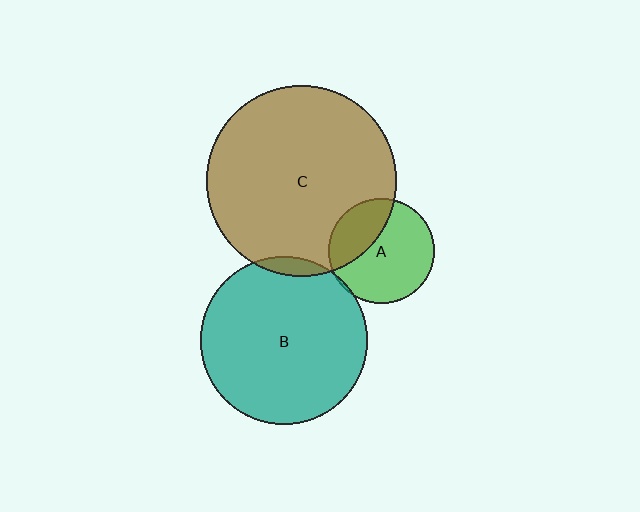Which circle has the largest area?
Circle C (brown).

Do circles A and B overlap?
Yes.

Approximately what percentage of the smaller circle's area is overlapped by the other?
Approximately 5%.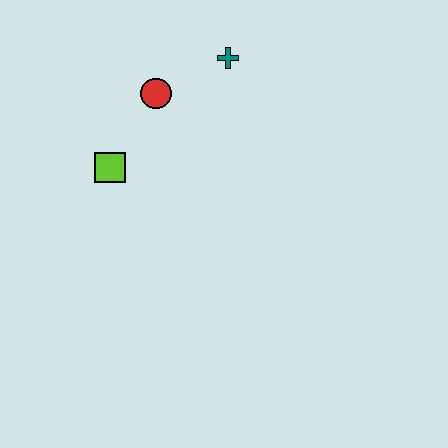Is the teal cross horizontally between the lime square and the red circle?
No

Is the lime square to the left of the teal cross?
Yes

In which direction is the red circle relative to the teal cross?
The red circle is to the left of the teal cross.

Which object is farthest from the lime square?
The teal cross is farthest from the lime square.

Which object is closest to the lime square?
The red circle is closest to the lime square.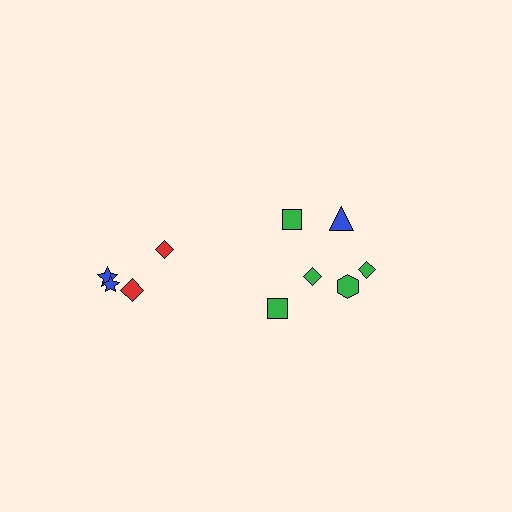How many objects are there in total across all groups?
There are 10 objects.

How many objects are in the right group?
There are 6 objects.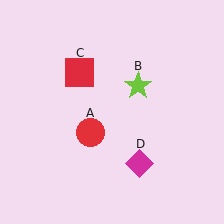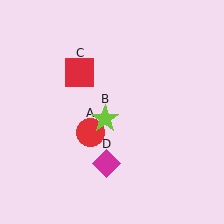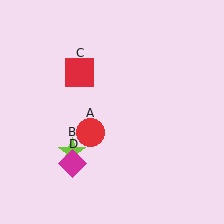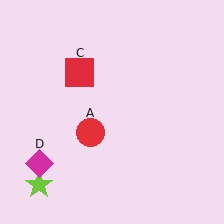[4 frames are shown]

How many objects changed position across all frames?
2 objects changed position: lime star (object B), magenta diamond (object D).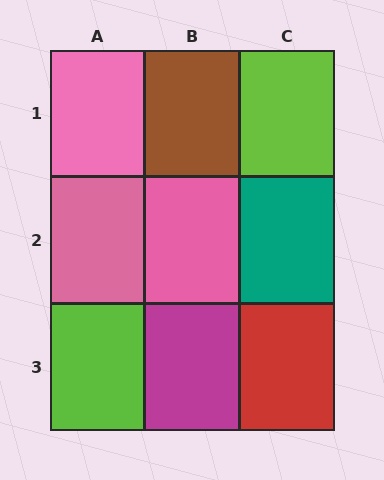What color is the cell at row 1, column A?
Pink.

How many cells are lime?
2 cells are lime.